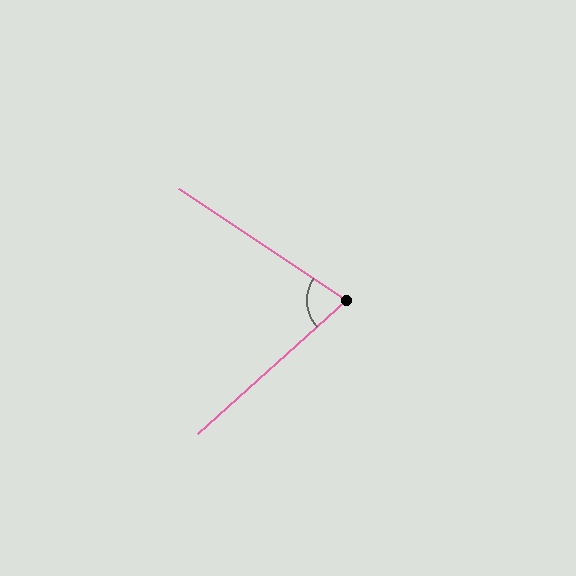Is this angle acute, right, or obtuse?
It is acute.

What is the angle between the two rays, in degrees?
Approximately 76 degrees.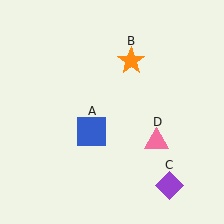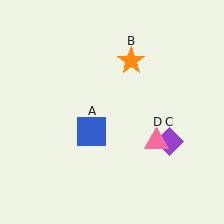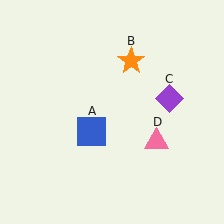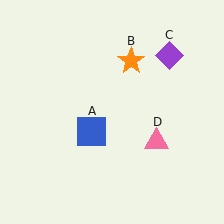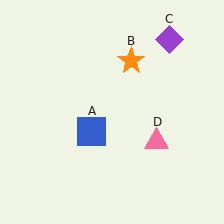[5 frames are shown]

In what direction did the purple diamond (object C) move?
The purple diamond (object C) moved up.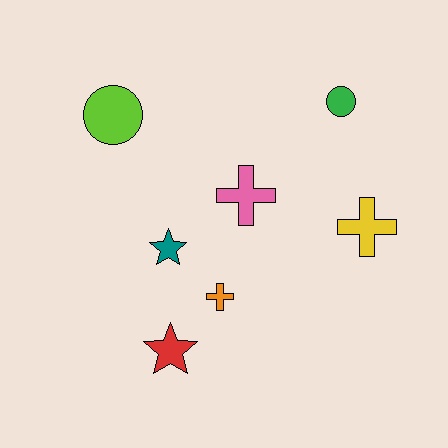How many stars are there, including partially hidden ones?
There are 2 stars.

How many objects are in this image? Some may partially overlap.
There are 7 objects.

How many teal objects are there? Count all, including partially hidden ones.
There is 1 teal object.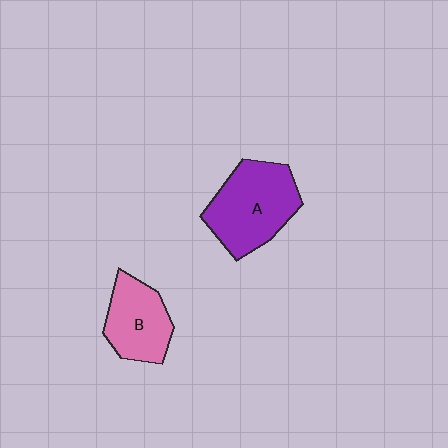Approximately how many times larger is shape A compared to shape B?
Approximately 1.4 times.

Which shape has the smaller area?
Shape B (pink).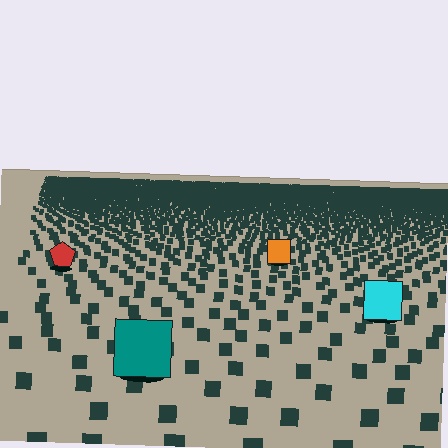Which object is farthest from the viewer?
The orange square is farthest from the viewer. It appears smaller and the ground texture around it is denser.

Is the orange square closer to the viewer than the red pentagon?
No. The red pentagon is closer — you can tell from the texture gradient: the ground texture is coarser near it.